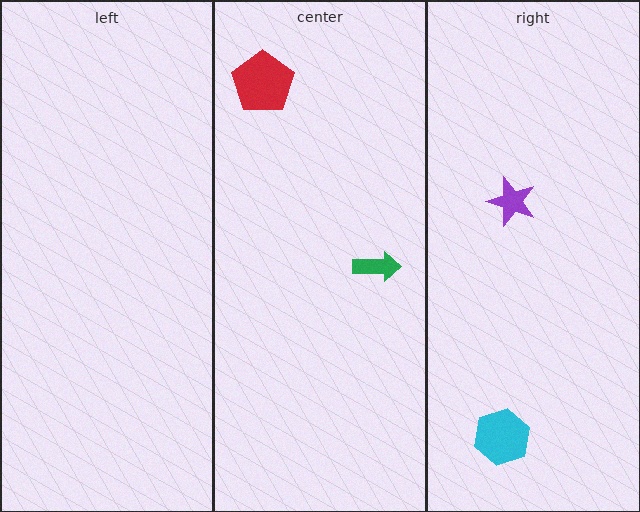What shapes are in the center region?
The green arrow, the red pentagon.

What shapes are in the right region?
The cyan hexagon, the purple star.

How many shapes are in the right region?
2.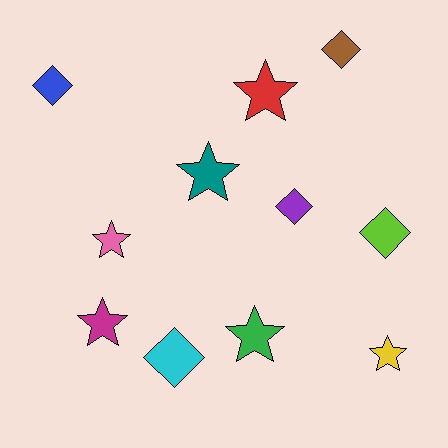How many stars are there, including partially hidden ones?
There are 6 stars.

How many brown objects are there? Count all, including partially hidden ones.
There is 1 brown object.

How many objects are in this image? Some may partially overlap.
There are 11 objects.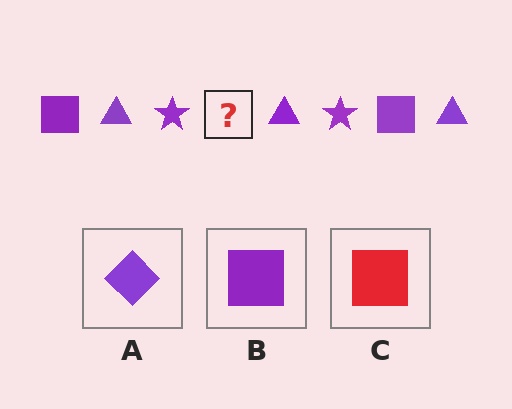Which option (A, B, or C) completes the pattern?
B.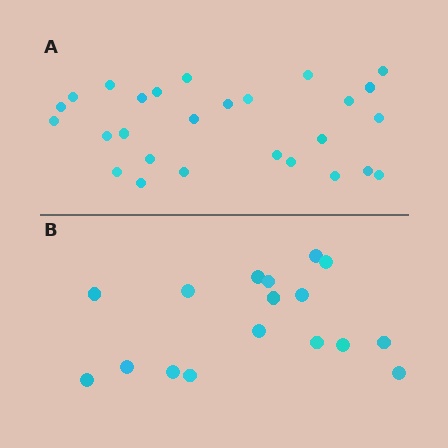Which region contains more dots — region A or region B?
Region A (the top region) has more dots.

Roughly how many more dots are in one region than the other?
Region A has roughly 10 or so more dots than region B.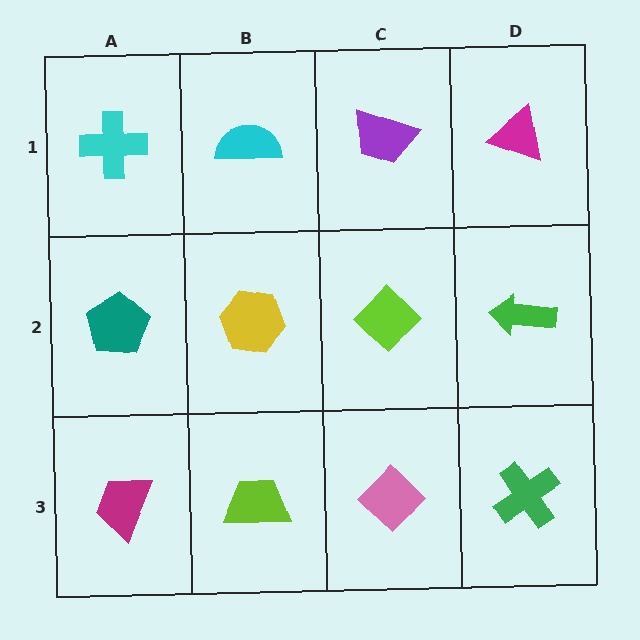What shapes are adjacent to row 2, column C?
A purple trapezoid (row 1, column C), a pink diamond (row 3, column C), a yellow hexagon (row 2, column B), a green arrow (row 2, column D).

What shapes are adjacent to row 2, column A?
A cyan cross (row 1, column A), a magenta trapezoid (row 3, column A), a yellow hexagon (row 2, column B).